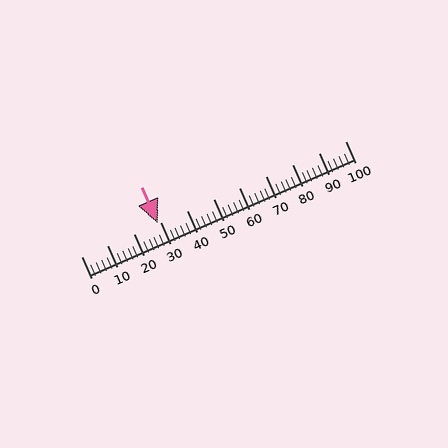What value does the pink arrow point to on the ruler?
The pink arrow points to approximately 29.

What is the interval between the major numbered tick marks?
The major tick marks are spaced 10 units apart.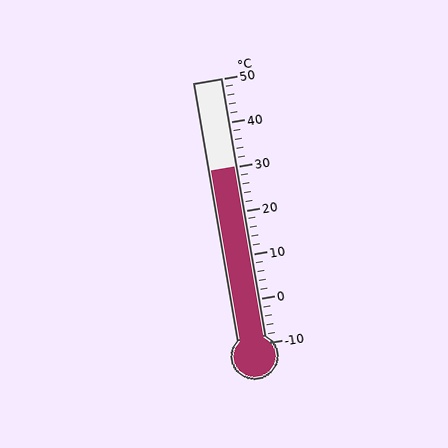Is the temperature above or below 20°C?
The temperature is above 20°C.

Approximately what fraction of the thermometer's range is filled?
The thermometer is filled to approximately 65% of its range.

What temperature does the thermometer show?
The thermometer shows approximately 30°C.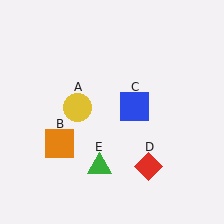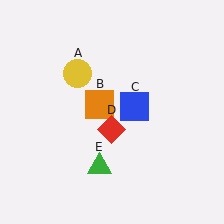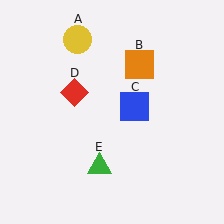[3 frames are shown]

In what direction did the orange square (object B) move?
The orange square (object B) moved up and to the right.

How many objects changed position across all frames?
3 objects changed position: yellow circle (object A), orange square (object B), red diamond (object D).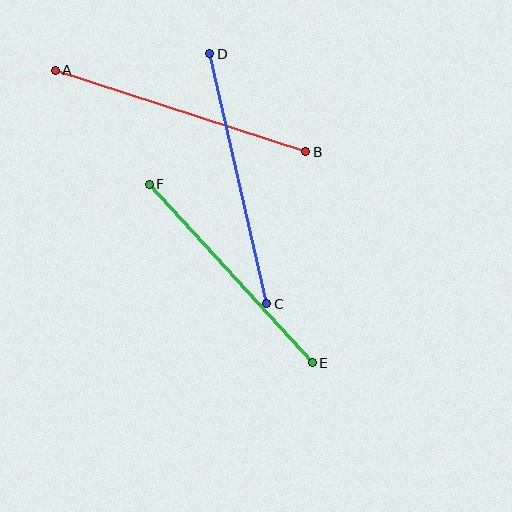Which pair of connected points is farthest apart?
Points A and B are farthest apart.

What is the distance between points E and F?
The distance is approximately 242 pixels.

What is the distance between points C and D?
The distance is approximately 256 pixels.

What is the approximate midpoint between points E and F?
The midpoint is at approximately (231, 274) pixels.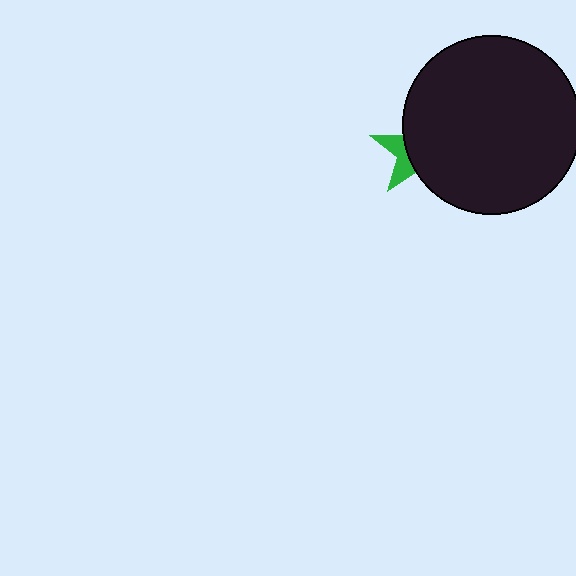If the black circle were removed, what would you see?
You would see the complete green star.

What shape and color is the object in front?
The object in front is a black circle.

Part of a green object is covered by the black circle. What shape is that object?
It is a star.